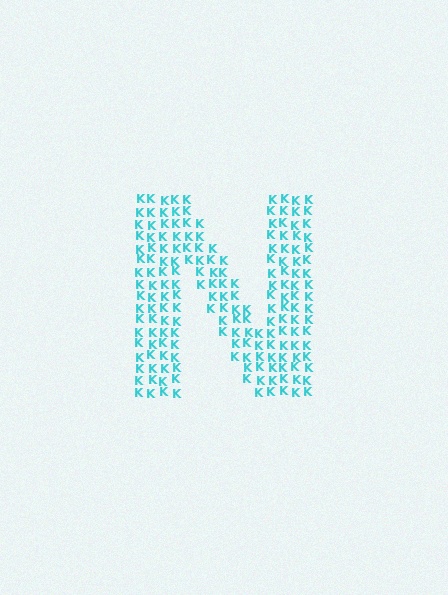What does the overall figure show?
The overall figure shows the letter N.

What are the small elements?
The small elements are letter K's.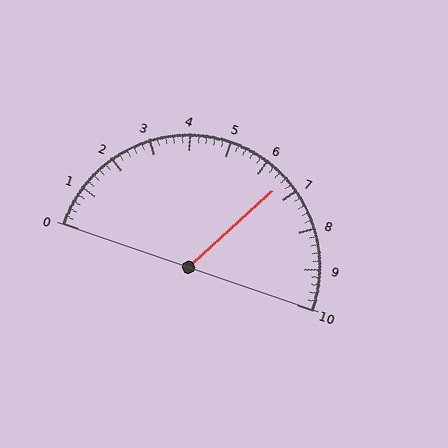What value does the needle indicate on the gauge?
The needle indicates approximately 6.6.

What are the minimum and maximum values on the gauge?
The gauge ranges from 0 to 10.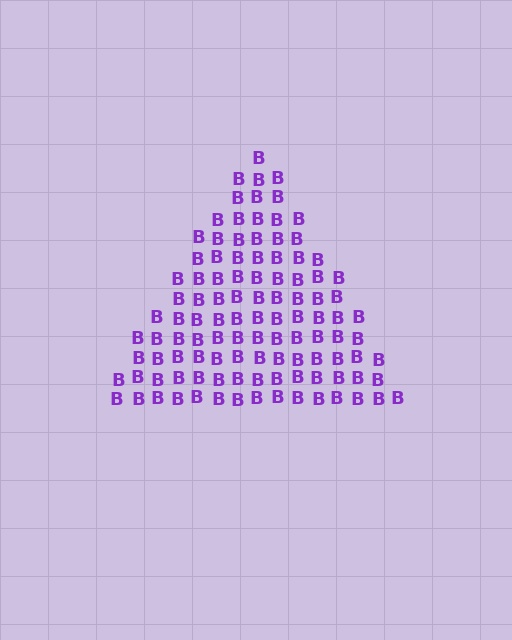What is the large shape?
The large shape is a triangle.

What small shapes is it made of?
It is made of small letter B's.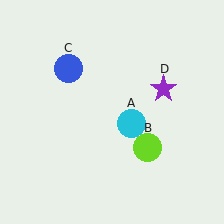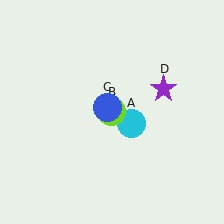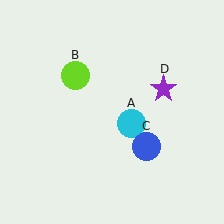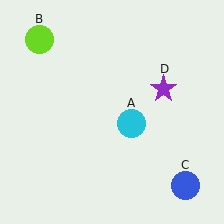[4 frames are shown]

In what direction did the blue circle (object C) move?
The blue circle (object C) moved down and to the right.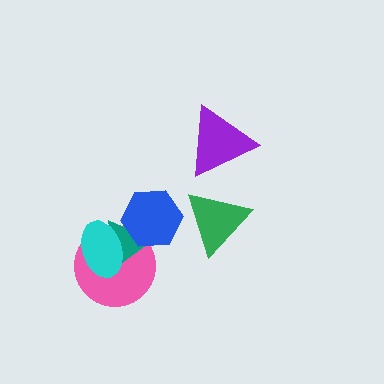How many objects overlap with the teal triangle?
3 objects overlap with the teal triangle.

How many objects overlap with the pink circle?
3 objects overlap with the pink circle.